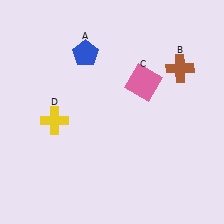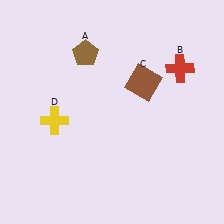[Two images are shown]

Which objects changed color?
A changed from blue to brown. B changed from brown to red. C changed from pink to brown.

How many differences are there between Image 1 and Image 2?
There are 3 differences between the two images.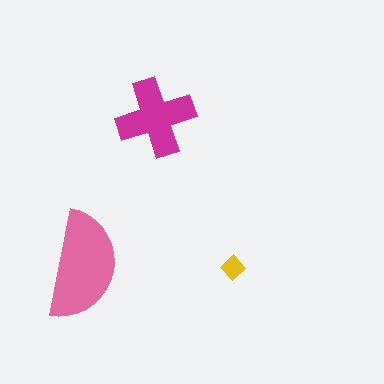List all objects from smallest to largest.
The yellow diamond, the magenta cross, the pink semicircle.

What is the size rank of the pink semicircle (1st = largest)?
1st.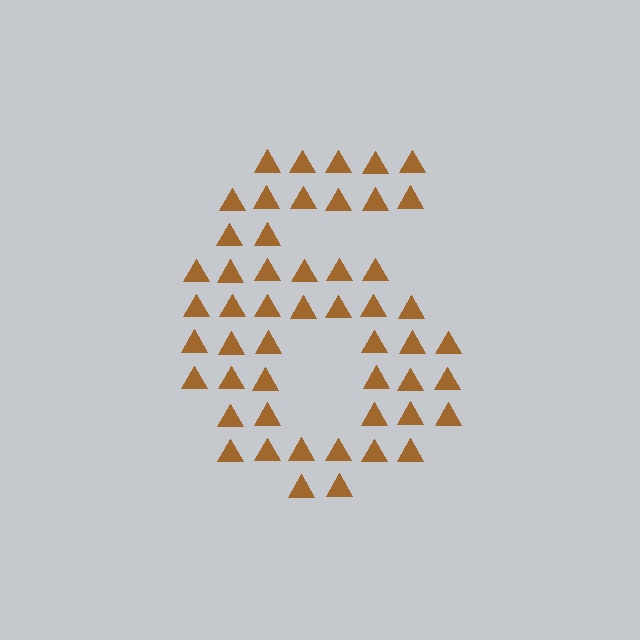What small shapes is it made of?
It is made of small triangles.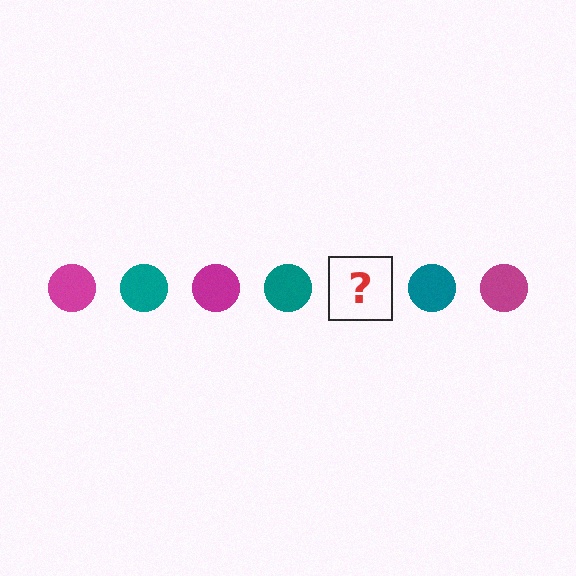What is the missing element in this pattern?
The missing element is a magenta circle.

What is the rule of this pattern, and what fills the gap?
The rule is that the pattern cycles through magenta, teal circles. The gap should be filled with a magenta circle.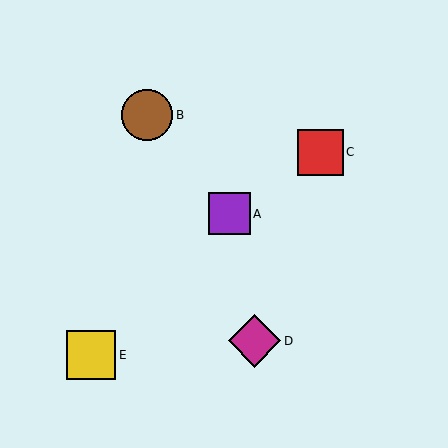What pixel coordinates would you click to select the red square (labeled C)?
Click at (320, 152) to select the red square C.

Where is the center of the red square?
The center of the red square is at (320, 152).